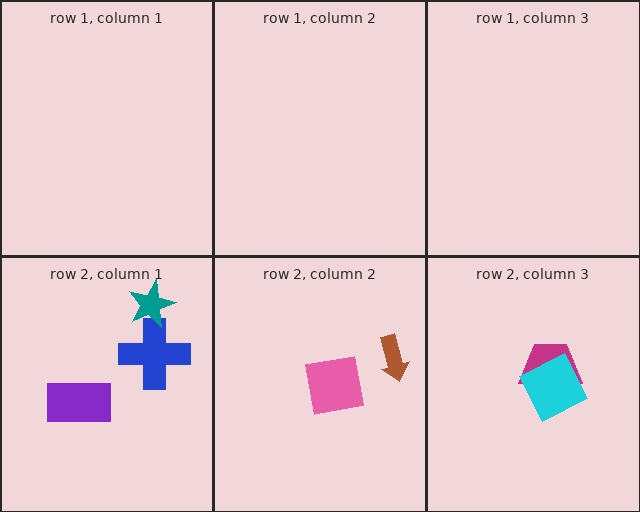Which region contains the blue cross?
The row 2, column 1 region.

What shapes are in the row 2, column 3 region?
The magenta trapezoid, the cyan diamond.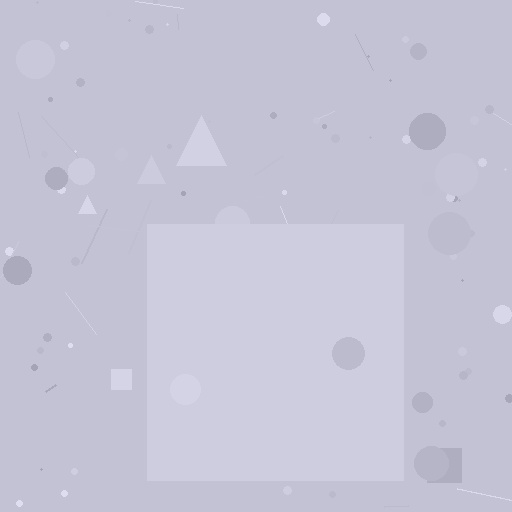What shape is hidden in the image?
A square is hidden in the image.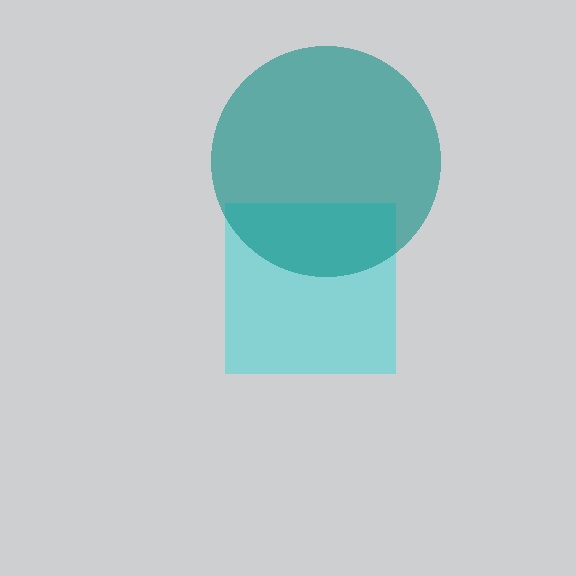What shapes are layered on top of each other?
The layered shapes are: a cyan square, a teal circle.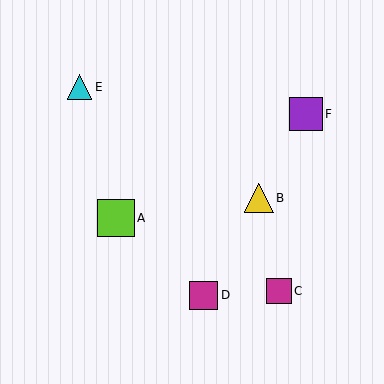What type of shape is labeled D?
Shape D is a magenta square.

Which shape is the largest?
The lime square (labeled A) is the largest.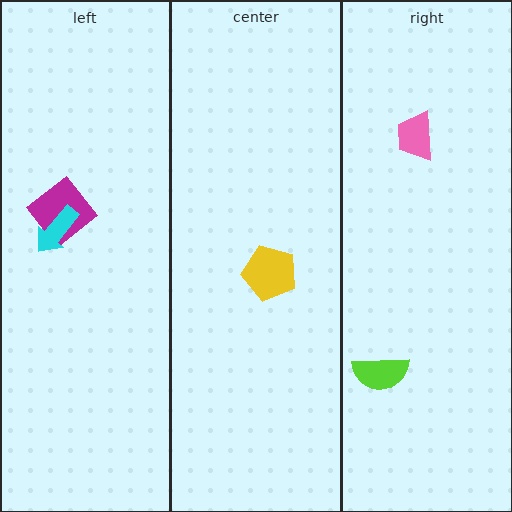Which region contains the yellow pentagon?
The center region.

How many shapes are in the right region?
2.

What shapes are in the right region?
The pink trapezoid, the lime semicircle.